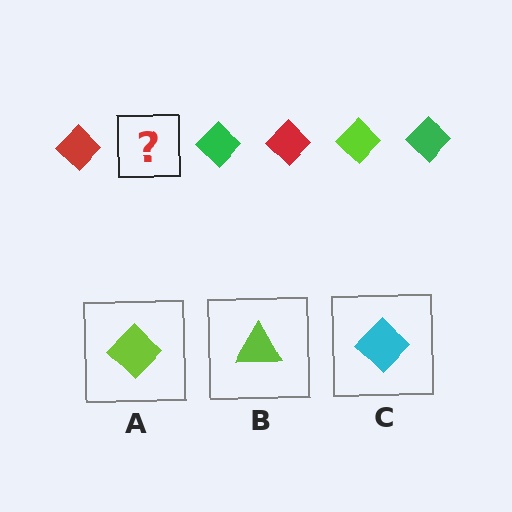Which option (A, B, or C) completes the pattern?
A.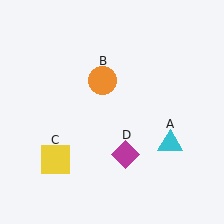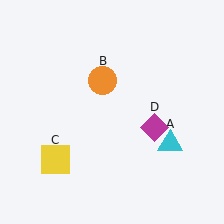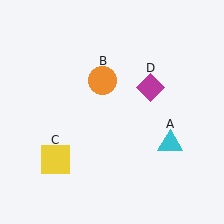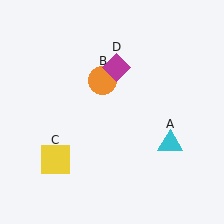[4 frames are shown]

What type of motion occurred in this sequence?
The magenta diamond (object D) rotated counterclockwise around the center of the scene.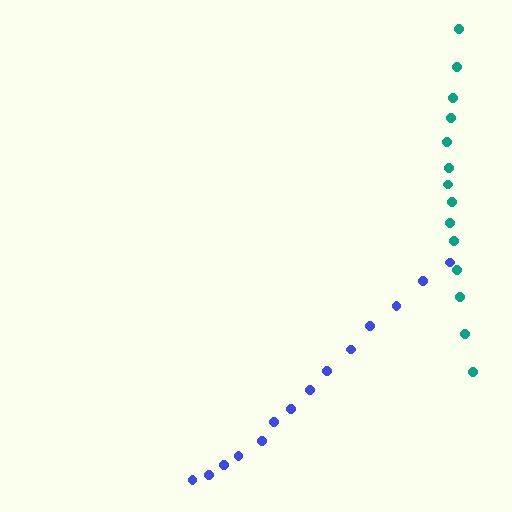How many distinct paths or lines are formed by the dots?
There are 2 distinct paths.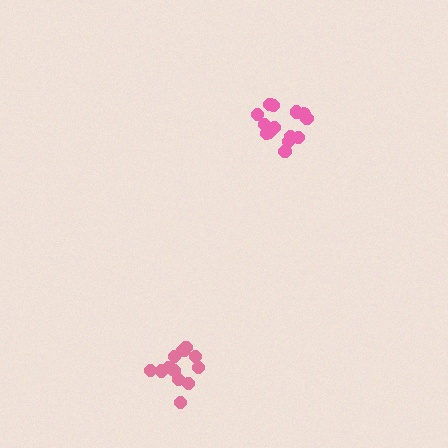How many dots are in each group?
Group 1: 14 dots, Group 2: 14 dots (28 total).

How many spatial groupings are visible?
There are 2 spatial groupings.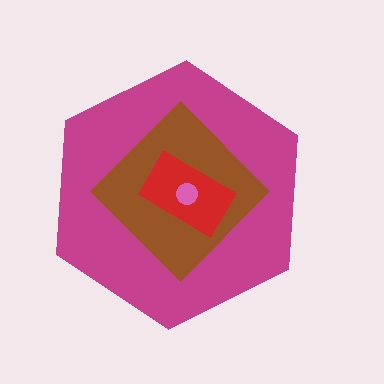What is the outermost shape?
The magenta hexagon.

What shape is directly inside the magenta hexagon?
The brown diamond.